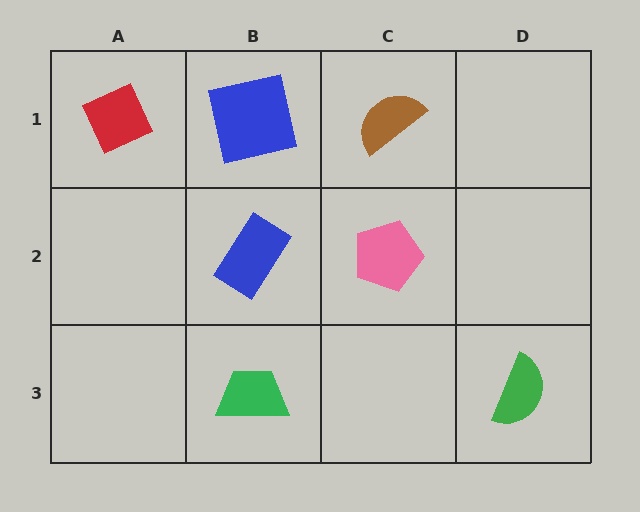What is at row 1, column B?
A blue square.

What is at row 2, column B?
A blue rectangle.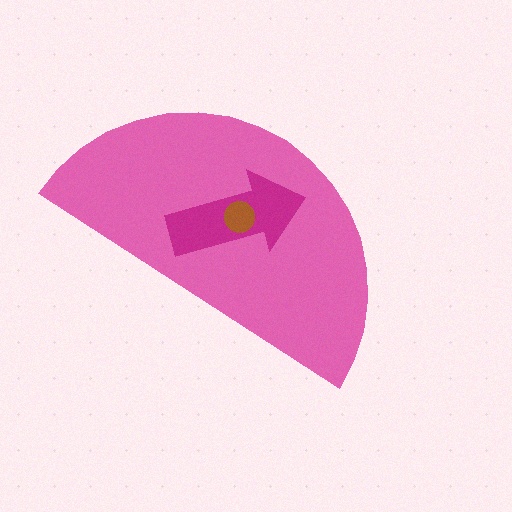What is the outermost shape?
The pink semicircle.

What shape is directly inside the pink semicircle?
The magenta arrow.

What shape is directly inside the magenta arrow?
The brown circle.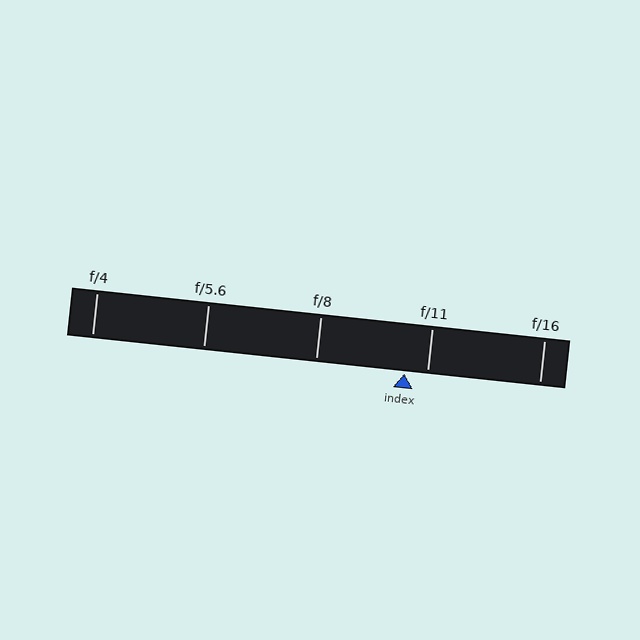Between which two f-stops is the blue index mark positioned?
The index mark is between f/8 and f/11.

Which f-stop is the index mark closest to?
The index mark is closest to f/11.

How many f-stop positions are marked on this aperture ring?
There are 5 f-stop positions marked.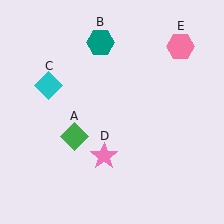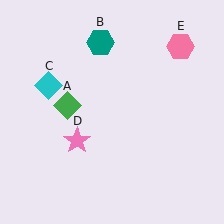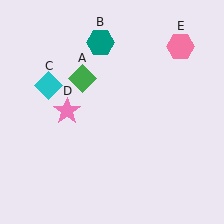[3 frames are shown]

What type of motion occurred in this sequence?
The green diamond (object A), pink star (object D) rotated clockwise around the center of the scene.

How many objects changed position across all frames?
2 objects changed position: green diamond (object A), pink star (object D).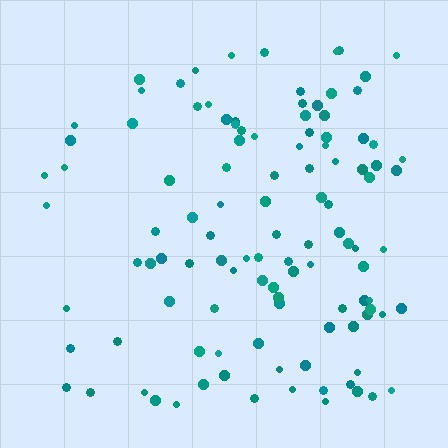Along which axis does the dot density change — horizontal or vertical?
Horizontal.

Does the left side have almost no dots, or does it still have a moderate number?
Still a moderate number, just noticeably fewer than the right.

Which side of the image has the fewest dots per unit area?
The left.